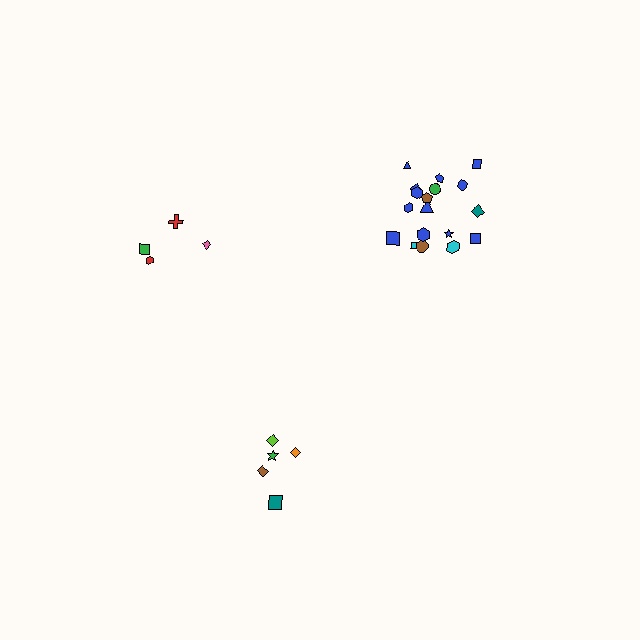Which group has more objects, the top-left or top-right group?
The top-right group.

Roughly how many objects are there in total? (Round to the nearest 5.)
Roughly 25 objects in total.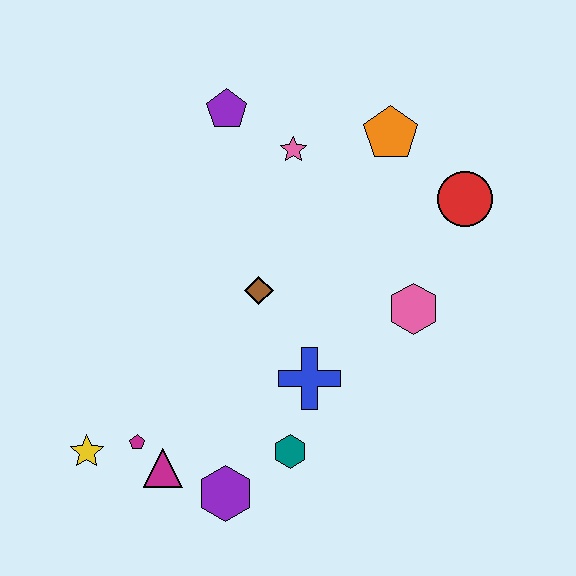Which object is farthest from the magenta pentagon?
The red circle is farthest from the magenta pentagon.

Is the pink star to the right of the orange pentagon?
No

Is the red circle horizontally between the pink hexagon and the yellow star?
No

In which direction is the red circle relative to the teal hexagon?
The red circle is above the teal hexagon.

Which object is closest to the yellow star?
The magenta pentagon is closest to the yellow star.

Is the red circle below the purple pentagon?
Yes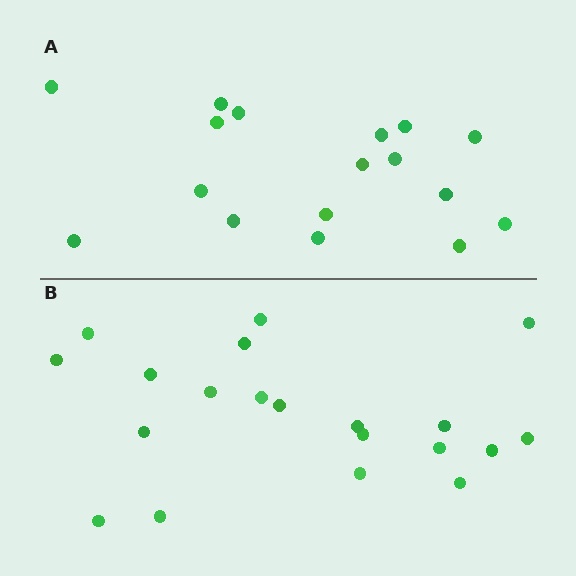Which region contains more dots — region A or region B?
Region B (the bottom region) has more dots.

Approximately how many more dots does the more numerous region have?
Region B has just a few more — roughly 2 or 3 more dots than region A.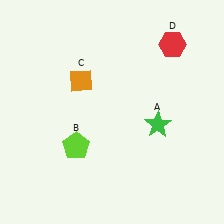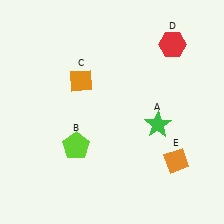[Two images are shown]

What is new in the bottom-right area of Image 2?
An orange diamond (E) was added in the bottom-right area of Image 2.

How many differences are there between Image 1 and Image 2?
There is 1 difference between the two images.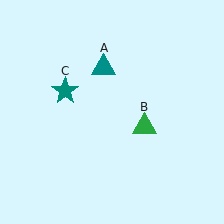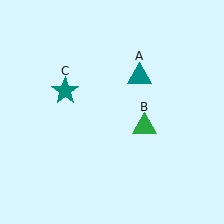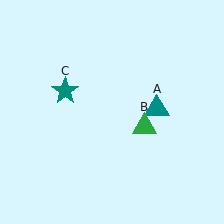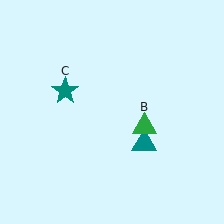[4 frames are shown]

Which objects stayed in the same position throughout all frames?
Green triangle (object B) and teal star (object C) remained stationary.